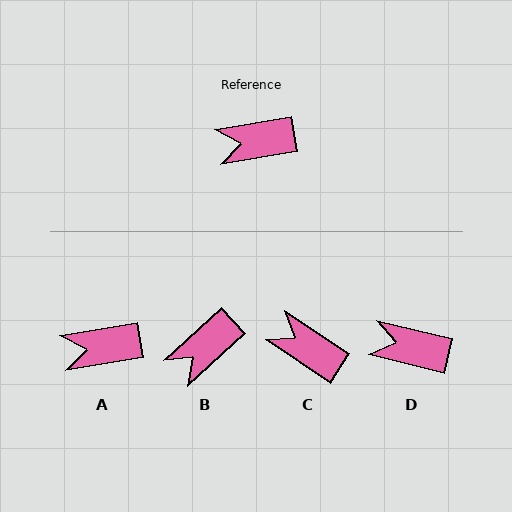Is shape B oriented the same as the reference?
No, it is off by about 33 degrees.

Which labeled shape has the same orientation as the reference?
A.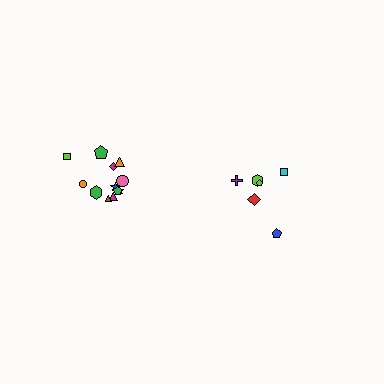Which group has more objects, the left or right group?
The left group.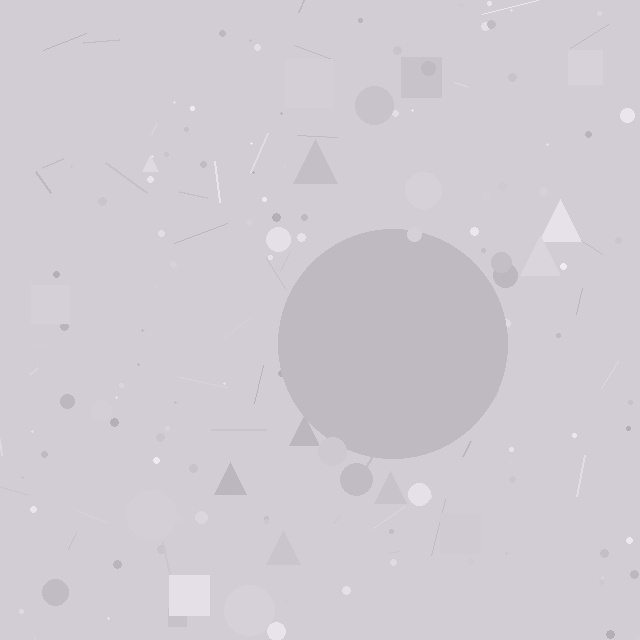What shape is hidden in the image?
A circle is hidden in the image.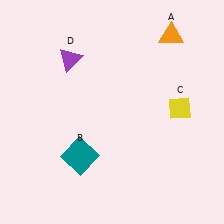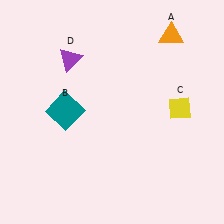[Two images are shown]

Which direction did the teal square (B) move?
The teal square (B) moved up.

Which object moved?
The teal square (B) moved up.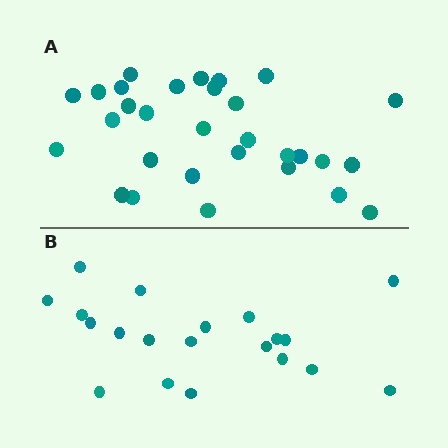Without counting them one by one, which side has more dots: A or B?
Region A (the top region) has more dots.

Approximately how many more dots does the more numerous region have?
Region A has roughly 10 or so more dots than region B.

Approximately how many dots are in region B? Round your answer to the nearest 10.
About 20 dots.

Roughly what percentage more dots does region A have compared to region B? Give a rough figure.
About 50% more.